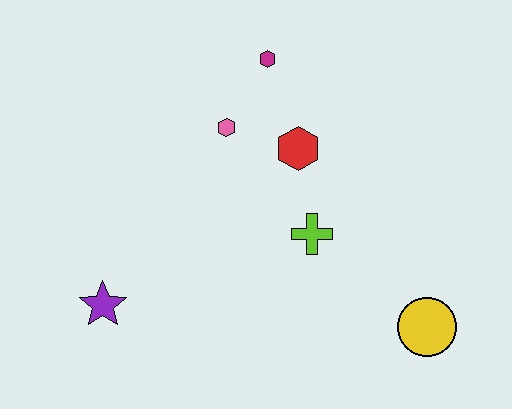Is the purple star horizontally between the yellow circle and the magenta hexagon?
No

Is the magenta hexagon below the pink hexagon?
No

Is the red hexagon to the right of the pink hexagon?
Yes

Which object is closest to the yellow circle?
The lime cross is closest to the yellow circle.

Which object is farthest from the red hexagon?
The purple star is farthest from the red hexagon.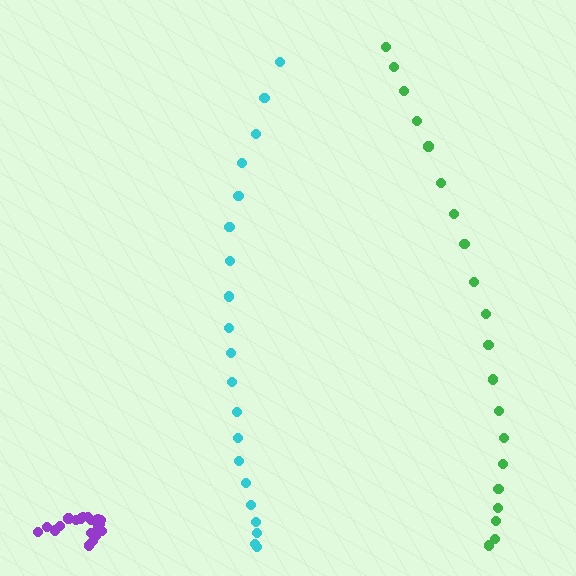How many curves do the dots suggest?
There are 3 distinct paths.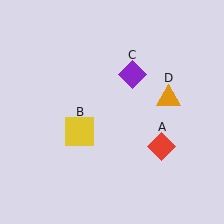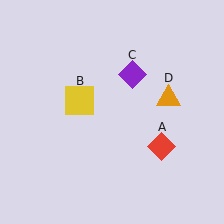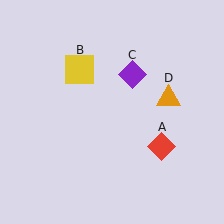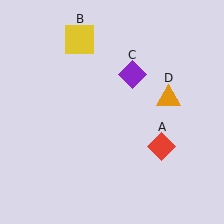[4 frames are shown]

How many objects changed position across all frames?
1 object changed position: yellow square (object B).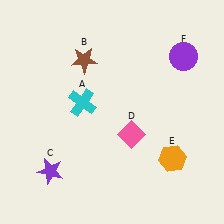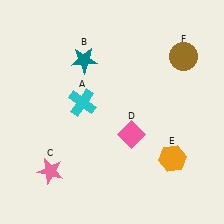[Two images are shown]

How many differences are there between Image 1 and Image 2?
There are 3 differences between the two images.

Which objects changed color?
B changed from brown to teal. C changed from purple to pink. F changed from purple to brown.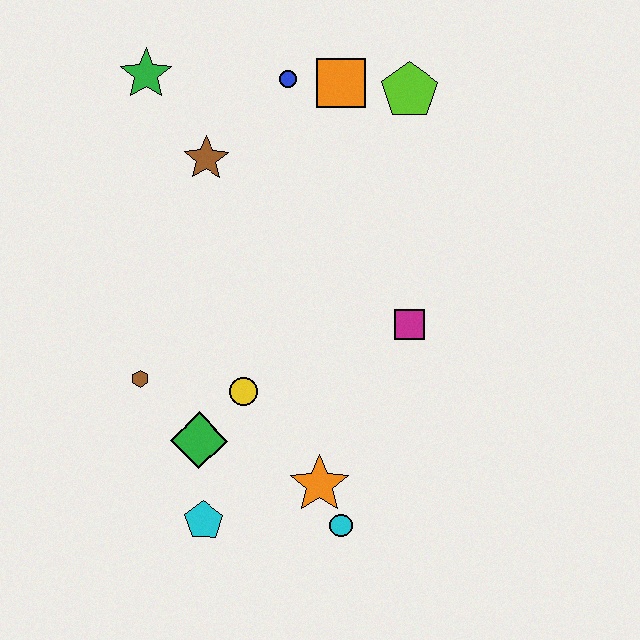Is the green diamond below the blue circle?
Yes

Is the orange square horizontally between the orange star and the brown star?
No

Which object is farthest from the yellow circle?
The lime pentagon is farthest from the yellow circle.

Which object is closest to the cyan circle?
The orange star is closest to the cyan circle.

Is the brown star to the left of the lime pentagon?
Yes